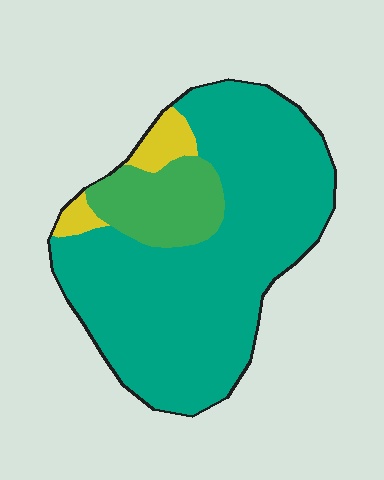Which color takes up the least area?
Yellow, at roughly 5%.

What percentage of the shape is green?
Green takes up about one sixth (1/6) of the shape.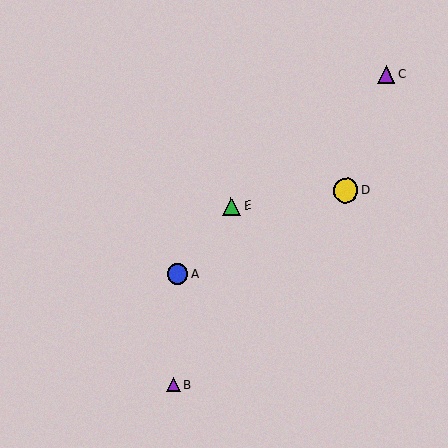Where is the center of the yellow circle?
The center of the yellow circle is at (346, 191).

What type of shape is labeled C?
Shape C is a purple triangle.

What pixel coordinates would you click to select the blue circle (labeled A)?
Click at (177, 274) to select the blue circle A.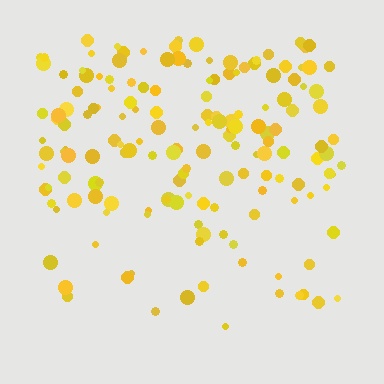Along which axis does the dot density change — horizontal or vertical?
Vertical.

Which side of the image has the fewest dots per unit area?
The bottom.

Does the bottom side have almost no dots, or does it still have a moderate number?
Still a moderate number, just noticeably fewer than the top.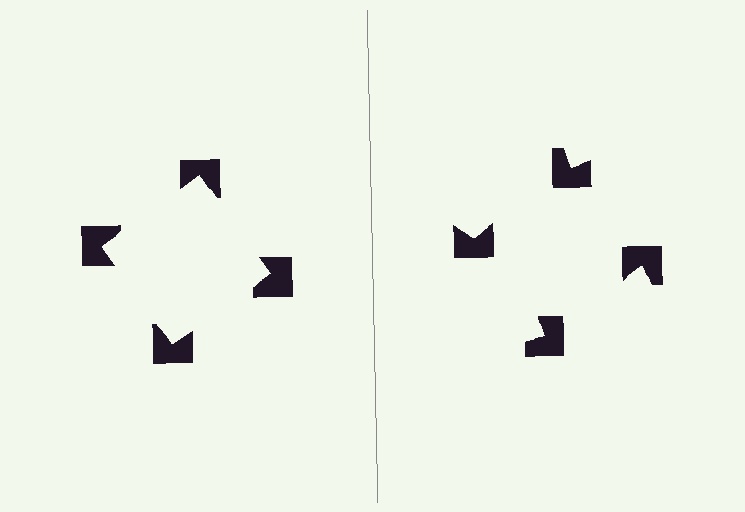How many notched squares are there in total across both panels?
8 — 4 on each side.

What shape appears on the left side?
An illusory square.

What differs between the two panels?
The notched squares are positioned identically on both sides; only the wedge orientations differ. On the left they align to a square; on the right they are misaligned.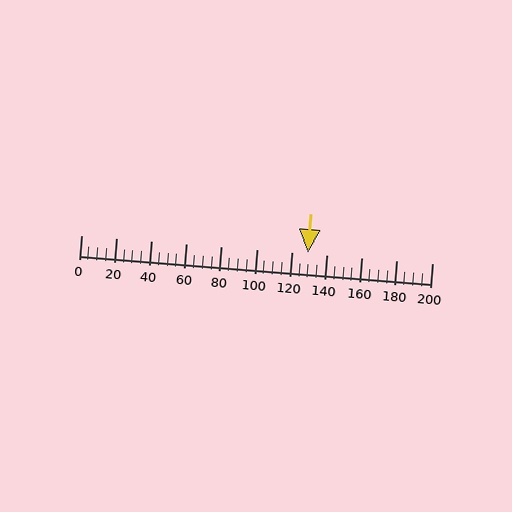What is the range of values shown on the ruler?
The ruler shows values from 0 to 200.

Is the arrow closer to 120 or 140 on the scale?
The arrow is closer to 120.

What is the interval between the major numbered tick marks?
The major tick marks are spaced 20 units apart.